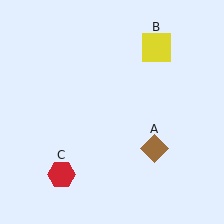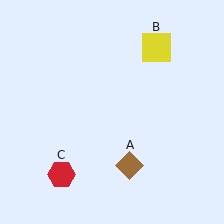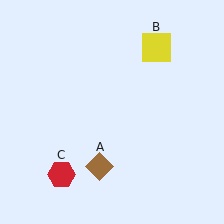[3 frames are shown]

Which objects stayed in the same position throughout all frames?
Yellow square (object B) and red hexagon (object C) remained stationary.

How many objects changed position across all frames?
1 object changed position: brown diamond (object A).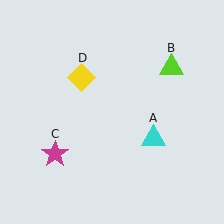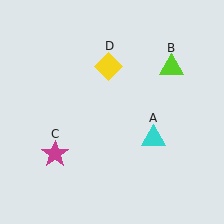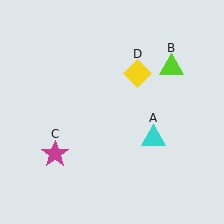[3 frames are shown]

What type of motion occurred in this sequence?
The yellow diamond (object D) rotated clockwise around the center of the scene.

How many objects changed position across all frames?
1 object changed position: yellow diamond (object D).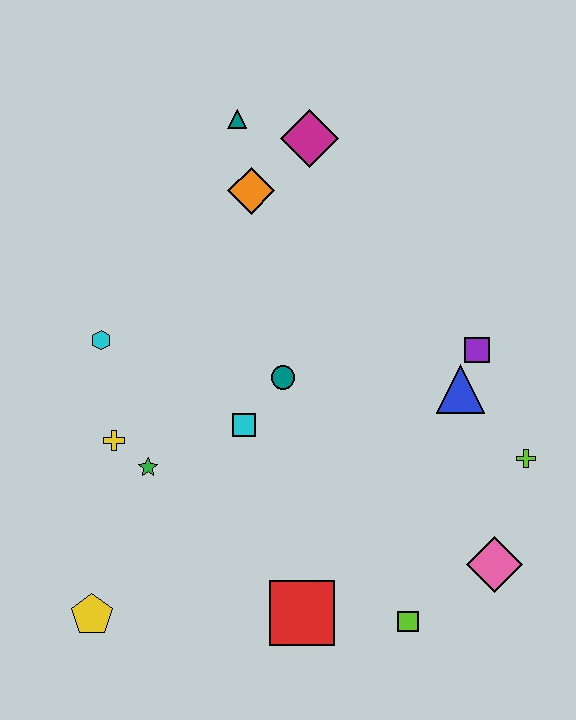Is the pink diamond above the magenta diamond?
No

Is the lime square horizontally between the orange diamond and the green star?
No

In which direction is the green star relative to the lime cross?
The green star is to the left of the lime cross.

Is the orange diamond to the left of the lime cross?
Yes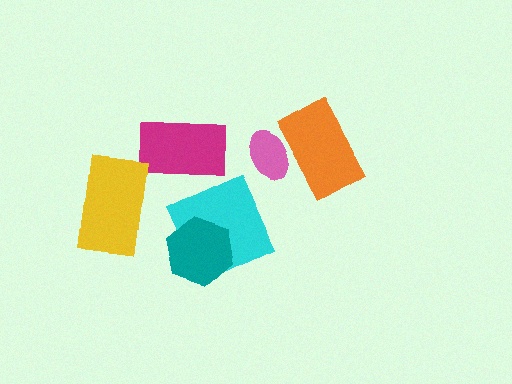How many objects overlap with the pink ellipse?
1 object overlaps with the pink ellipse.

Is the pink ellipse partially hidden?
Yes, it is partially covered by another shape.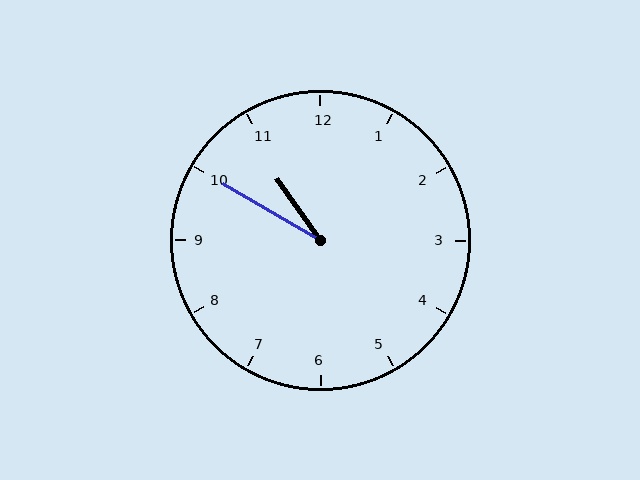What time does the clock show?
10:50.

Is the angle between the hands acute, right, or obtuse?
It is acute.